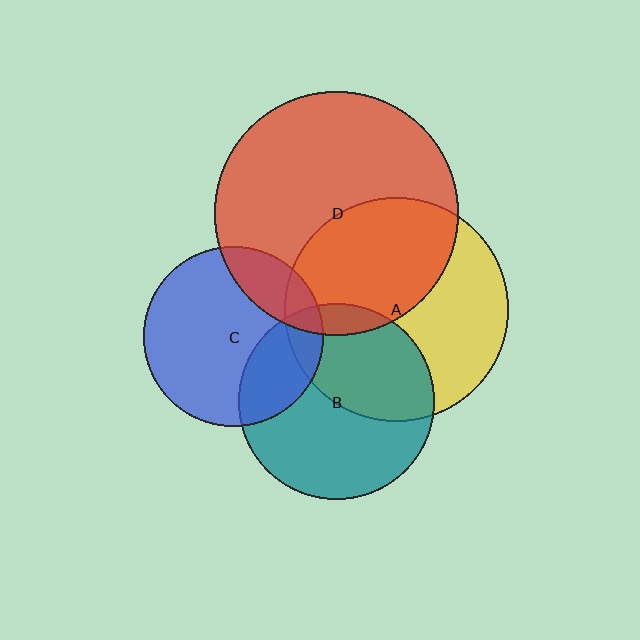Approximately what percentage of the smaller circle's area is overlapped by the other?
Approximately 10%.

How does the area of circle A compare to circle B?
Approximately 1.3 times.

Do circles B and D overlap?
Yes.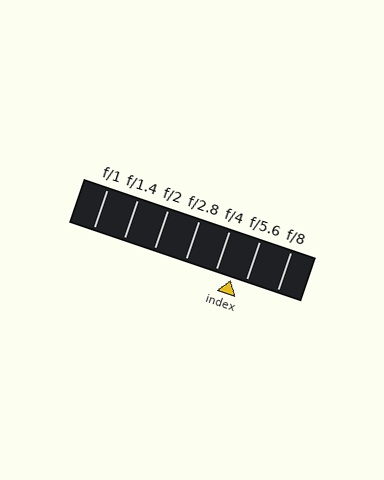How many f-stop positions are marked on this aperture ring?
There are 7 f-stop positions marked.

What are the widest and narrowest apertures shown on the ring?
The widest aperture shown is f/1 and the narrowest is f/8.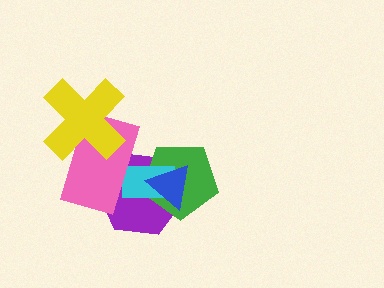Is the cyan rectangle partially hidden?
Yes, it is partially covered by another shape.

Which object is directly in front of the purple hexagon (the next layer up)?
The green pentagon is directly in front of the purple hexagon.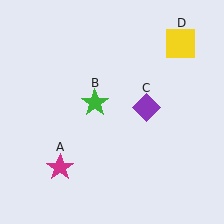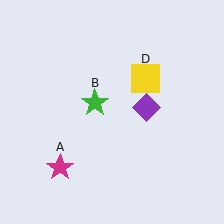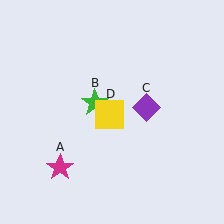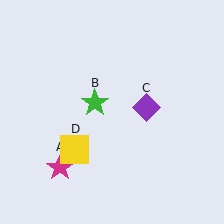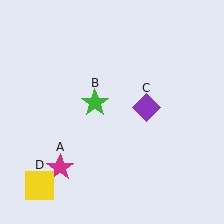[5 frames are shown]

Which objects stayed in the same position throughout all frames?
Magenta star (object A) and green star (object B) and purple diamond (object C) remained stationary.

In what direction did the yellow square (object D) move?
The yellow square (object D) moved down and to the left.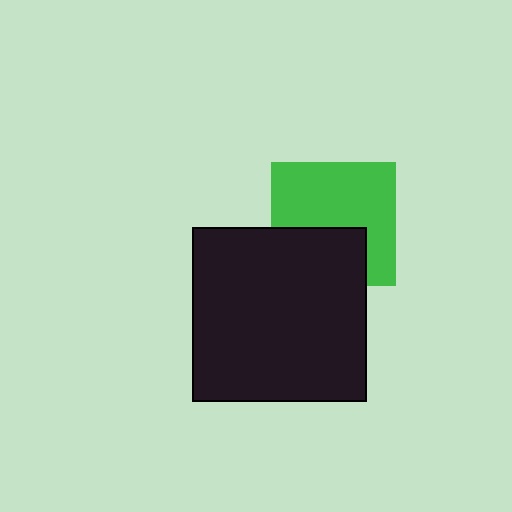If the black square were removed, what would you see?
You would see the complete green square.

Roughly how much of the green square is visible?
About half of it is visible (roughly 64%).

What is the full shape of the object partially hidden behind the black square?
The partially hidden object is a green square.